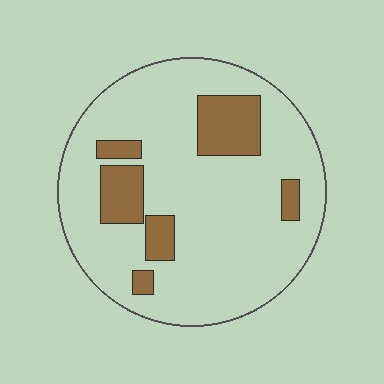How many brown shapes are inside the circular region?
6.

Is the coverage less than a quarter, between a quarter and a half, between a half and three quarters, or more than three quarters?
Less than a quarter.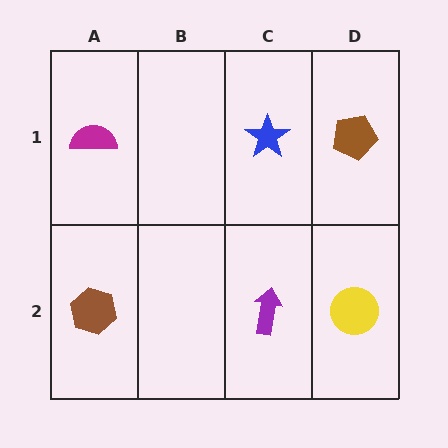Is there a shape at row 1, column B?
No, that cell is empty.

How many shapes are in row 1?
3 shapes.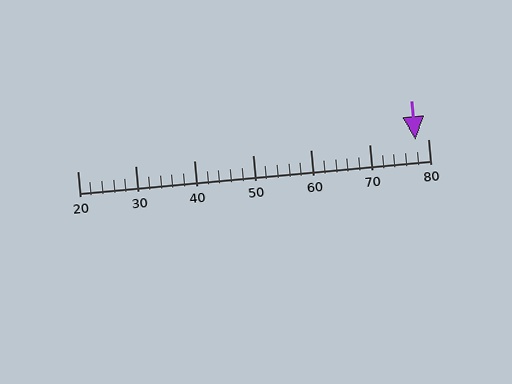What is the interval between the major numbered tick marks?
The major tick marks are spaced 10 units apart.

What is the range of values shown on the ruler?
The ruler shows values from 20 to 80.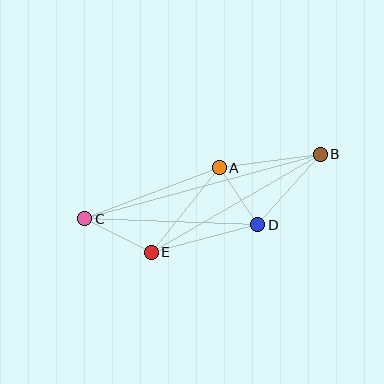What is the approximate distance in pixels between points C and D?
The distance between C and D is approximately 173 pixels.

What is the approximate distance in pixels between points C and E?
The distance between C and E is approximately 75 pixels.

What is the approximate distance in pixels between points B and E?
The distance between B and E is approximately 195 pixels.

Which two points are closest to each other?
Points A and D are closest to each other.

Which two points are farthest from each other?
Points B and C are farthest from each other.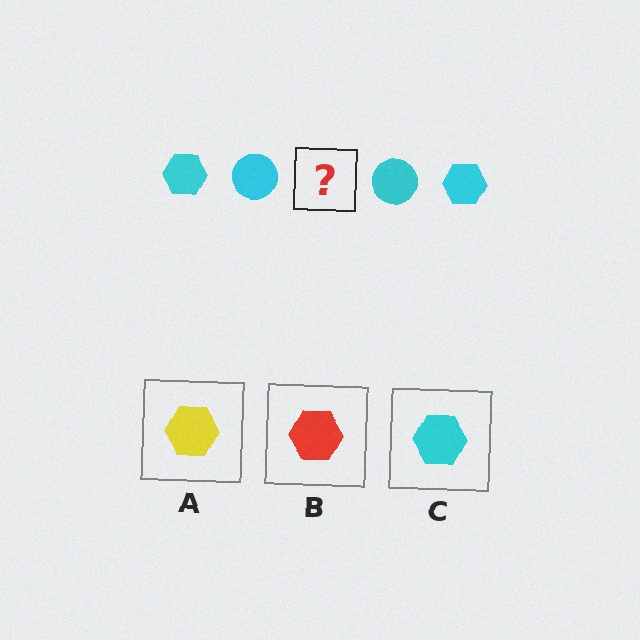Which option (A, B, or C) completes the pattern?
C.